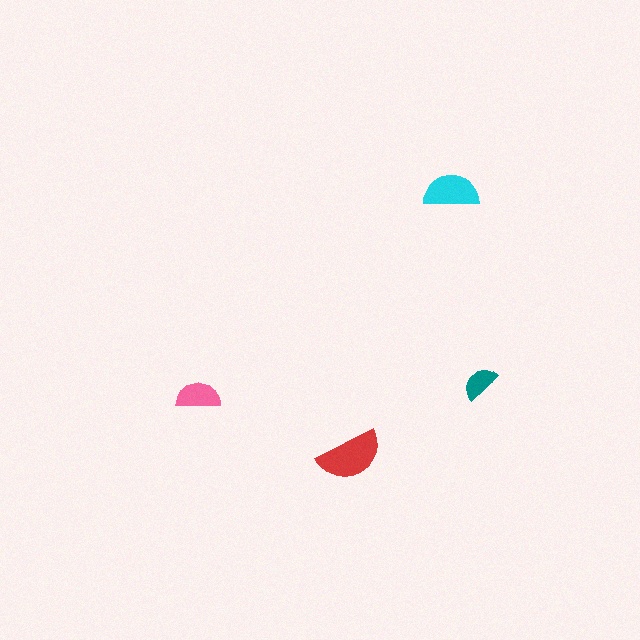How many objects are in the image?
There are 4 objects in the image.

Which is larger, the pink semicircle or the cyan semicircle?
The cyan one.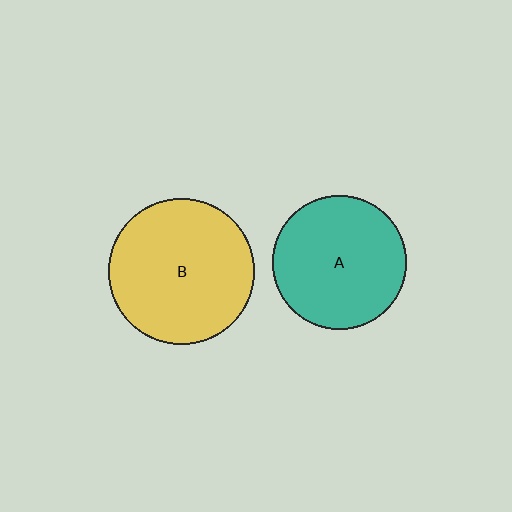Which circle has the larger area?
Circle B (yellow).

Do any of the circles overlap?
No, none of the circles overlap.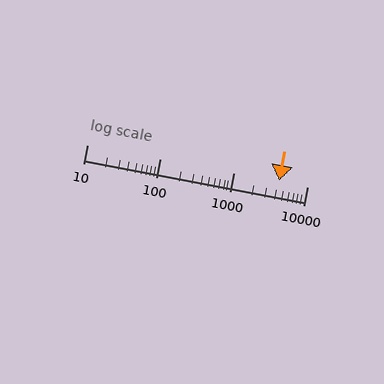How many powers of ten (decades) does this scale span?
The scale spans 3 decades, from 10 to 10000.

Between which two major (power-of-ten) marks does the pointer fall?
The pointer is between 1000 and 10000.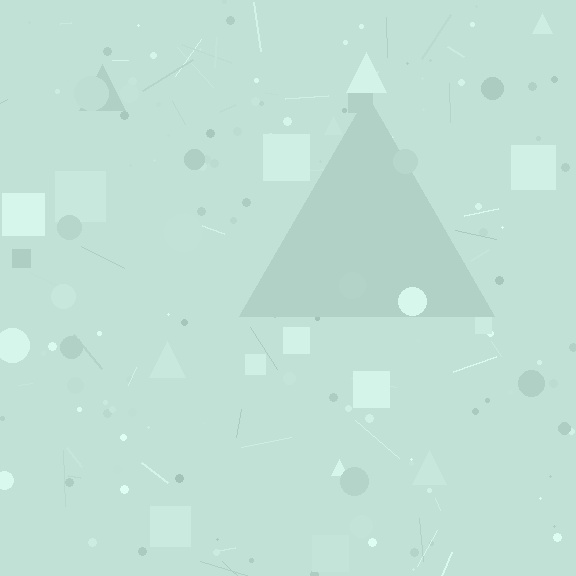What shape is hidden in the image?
A triangle is hidden in the image.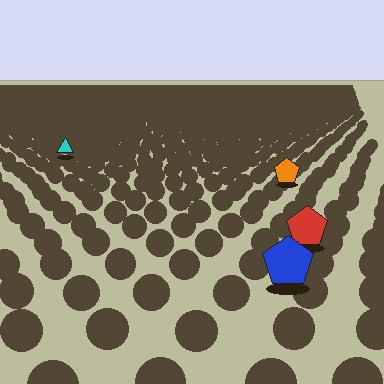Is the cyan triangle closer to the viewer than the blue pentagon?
No. The blue pentagon is closer — you can tell from the texture gradient: the ground texture is coarser near it.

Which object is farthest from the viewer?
The cyan triangle is farthest from the viewer. It appears smaller and the ground texture around it is denser.